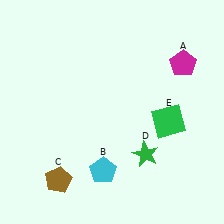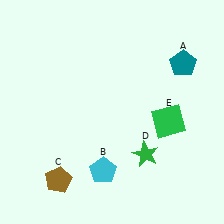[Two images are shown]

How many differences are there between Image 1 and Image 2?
There is 1 difference between the two images.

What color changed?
The pentagon (A) changed from magenta in Image 1 to teal in Image 2.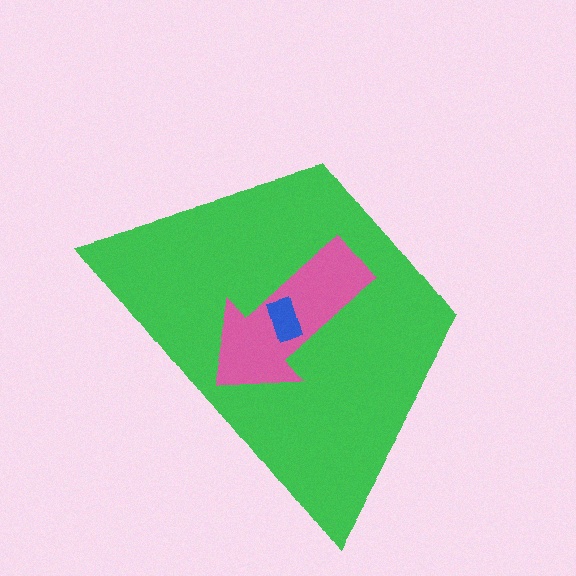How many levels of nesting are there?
3.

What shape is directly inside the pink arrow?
The blue rectangle.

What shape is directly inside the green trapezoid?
The pink arrow.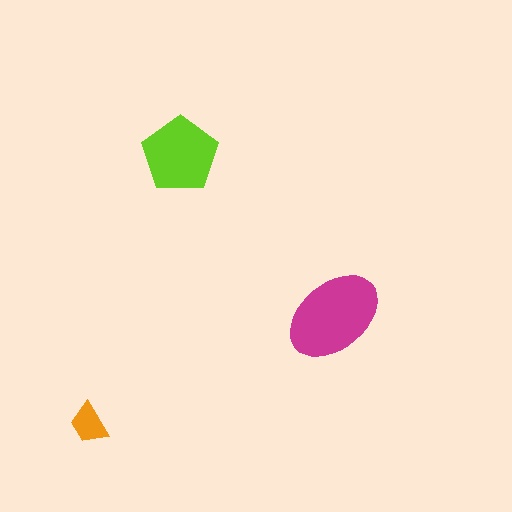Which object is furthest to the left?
The orange trapezoid is leftmost.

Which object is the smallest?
The orange trapezoid.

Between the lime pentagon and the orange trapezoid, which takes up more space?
The lime pentagon.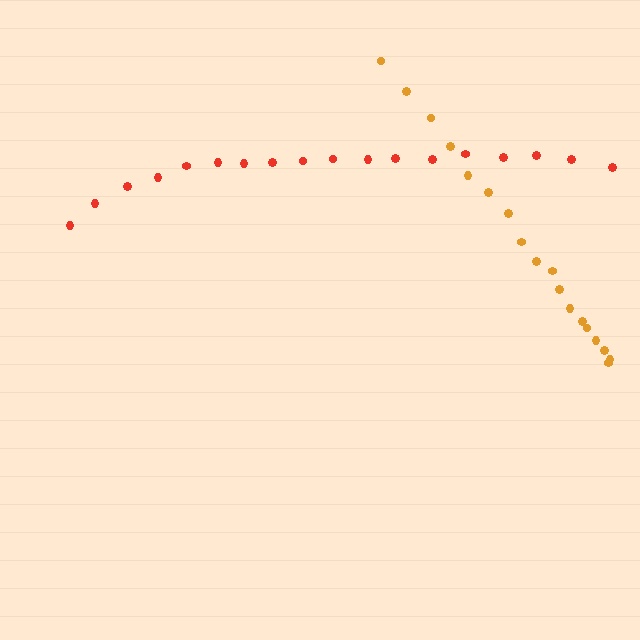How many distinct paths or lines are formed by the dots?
There are 2 distinct paths.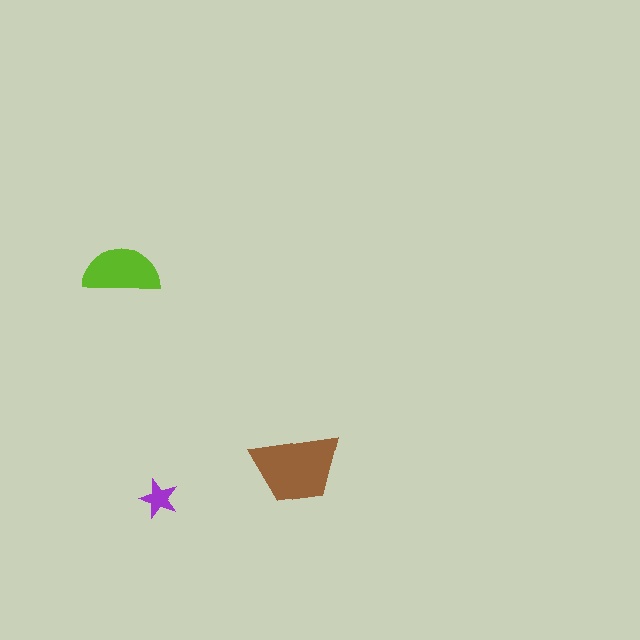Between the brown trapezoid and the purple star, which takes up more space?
The brown trapezoid.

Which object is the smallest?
The purple star.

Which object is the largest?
The brown trapezoid.